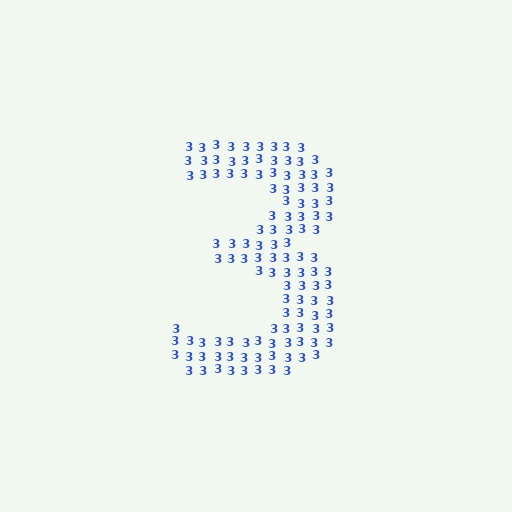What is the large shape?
The large shape is the digit 3.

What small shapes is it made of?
It is made of small digit 3's.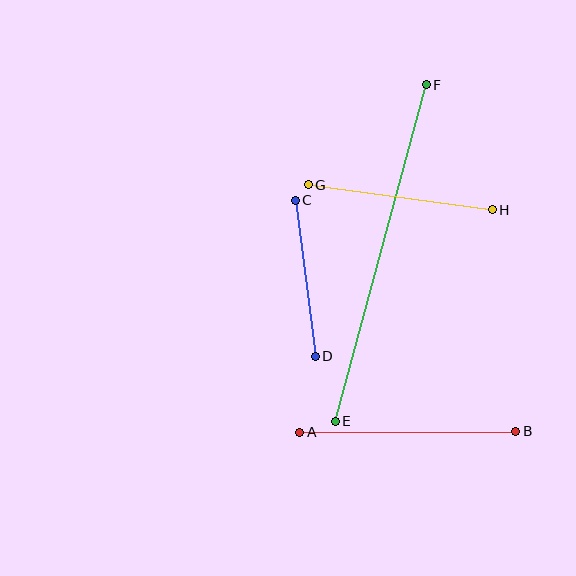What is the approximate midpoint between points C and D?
The midpoint is at approximately (305, 278) pixels.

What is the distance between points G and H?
The distance is approximately 186 pixels.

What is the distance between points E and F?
The distance is approximately 349 pixels.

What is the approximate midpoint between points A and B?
The midpoint is at approximately (408, 432) pixels.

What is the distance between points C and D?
The distance is approximately 157 pixels.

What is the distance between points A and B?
The distance is approximately 216 pixels.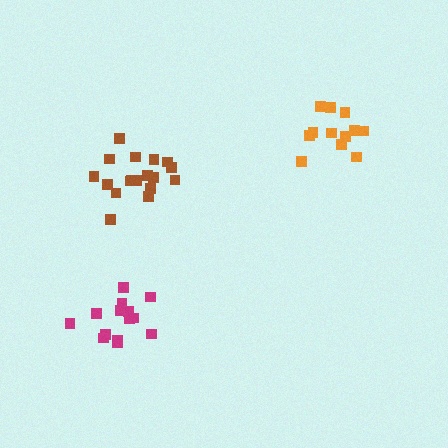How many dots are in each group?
Group 1: 18 dots, Group 2: 14 dots, Group 3: 12 dots (44 total).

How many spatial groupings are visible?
There are 3 spatial groupings.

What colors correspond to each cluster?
The clusters are colored: brown, magenta, orange.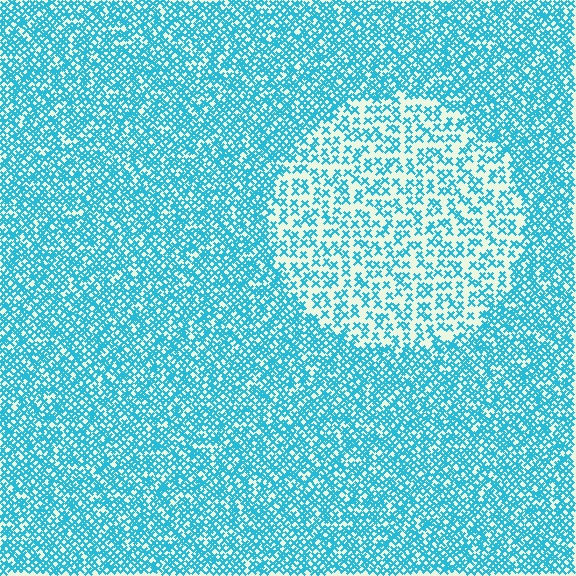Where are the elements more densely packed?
The elements are more densely packed outside the circle boundary.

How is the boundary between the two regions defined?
The boundary is defined by a change in element density (approximately 2.1x ratio). All elements are the same color, size, and shape.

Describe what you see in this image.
The image contains small cyan elements arranged at two different densities. A circle-shaped region is visible where the elements are less densely packed than the surrounding area.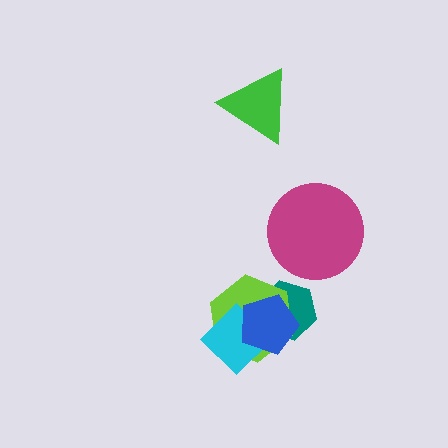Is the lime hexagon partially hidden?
Yes, it is partially covered by another shape.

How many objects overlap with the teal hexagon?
3 objects overlap with the teal hexagon.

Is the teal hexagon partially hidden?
Yes, it is partially covered by another shape.